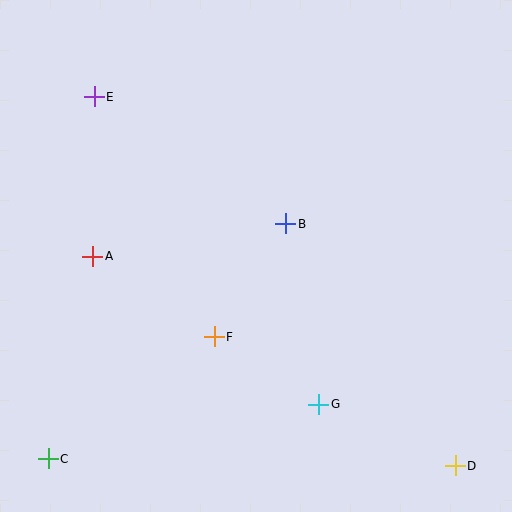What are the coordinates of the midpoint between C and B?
The midpoint between C and B is at (167, 341).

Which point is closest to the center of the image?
Point B at (286, 224) is closest to the center.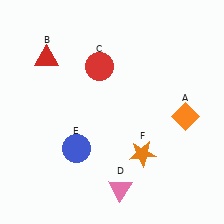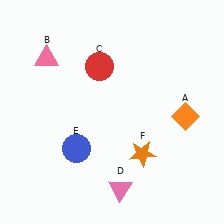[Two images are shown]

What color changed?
The triangle (B) changed from red in Image 1 to pink in Image 2.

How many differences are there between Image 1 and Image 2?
There is 1 difference between the two images.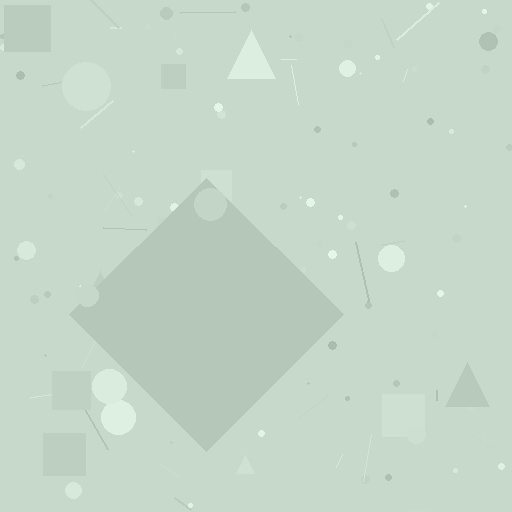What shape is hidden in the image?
A diamond is hidden in the image.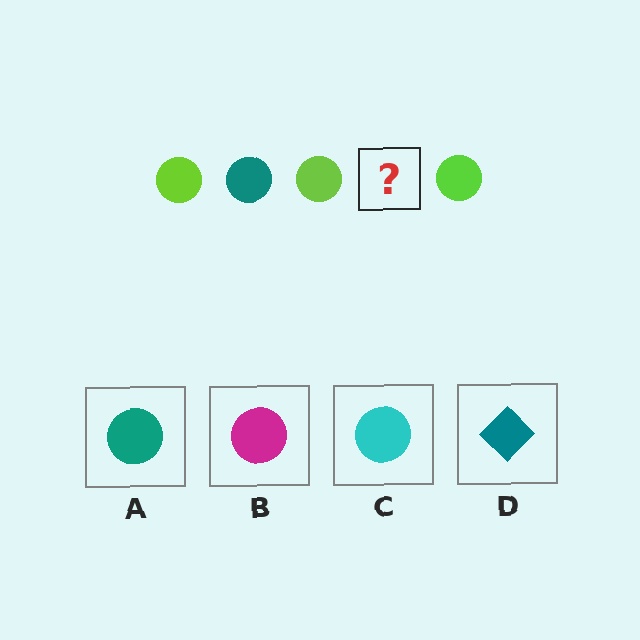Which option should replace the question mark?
Option A.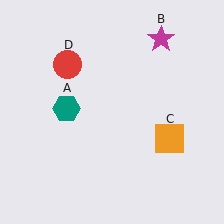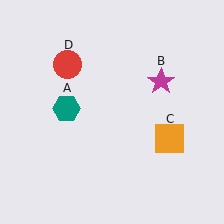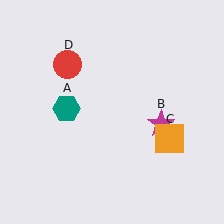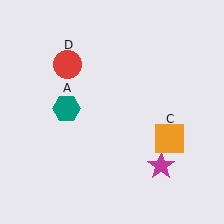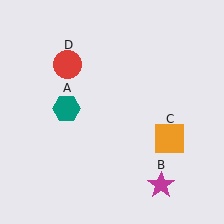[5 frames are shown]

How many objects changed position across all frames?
1 object changed position: magenta star (object B).